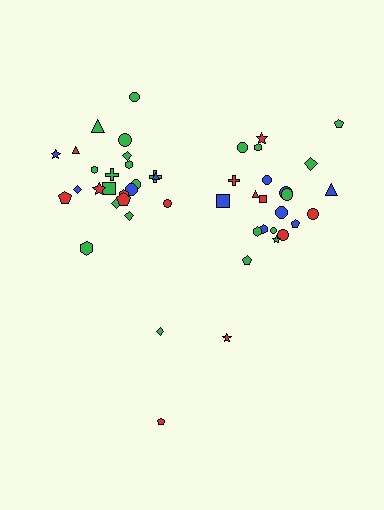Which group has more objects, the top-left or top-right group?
The top-left group.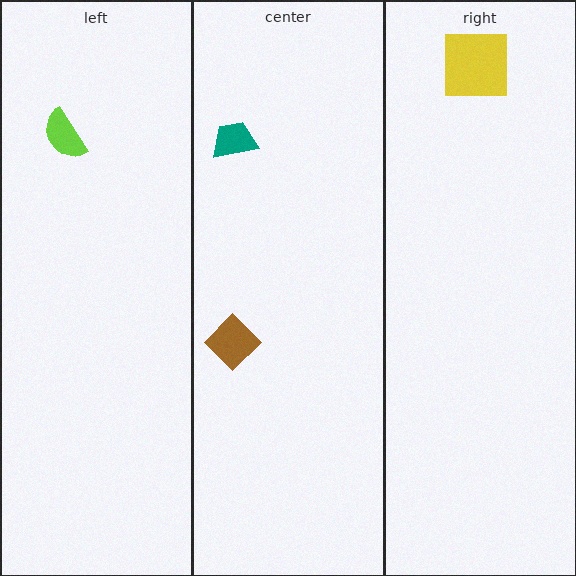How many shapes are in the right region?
1.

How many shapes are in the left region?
1.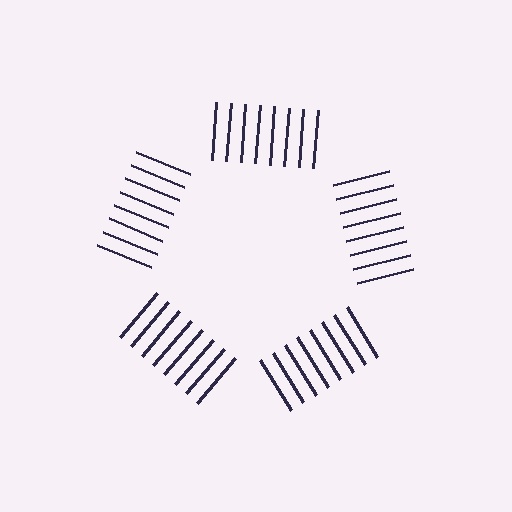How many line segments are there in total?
40 — 8 along each of the 5 edges.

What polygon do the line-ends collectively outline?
An illusory pentagon — the line segments terminate on its edges but no continuous stroke is drawn.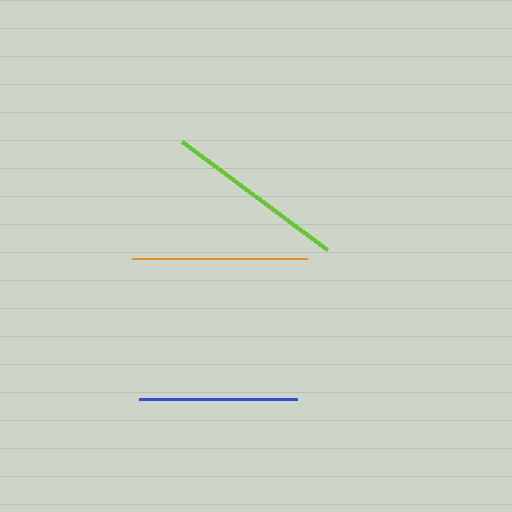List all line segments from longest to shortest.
From longest to shortest: lime, orange, blue.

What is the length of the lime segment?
The lime segment is approximately 180 pixels long.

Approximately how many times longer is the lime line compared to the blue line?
The lime line is approximately 1.1 times the length of the blue line.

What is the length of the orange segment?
The orange segment is approximately 176 pixels long.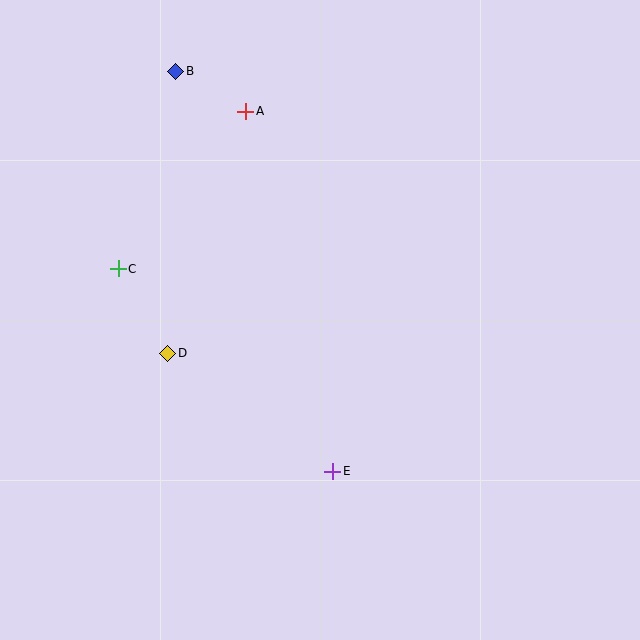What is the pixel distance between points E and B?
The distance between E and B is 430 pixels.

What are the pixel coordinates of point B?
Point B is at (176, 71).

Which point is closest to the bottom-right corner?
Point E is closest to the bottom-right corner.